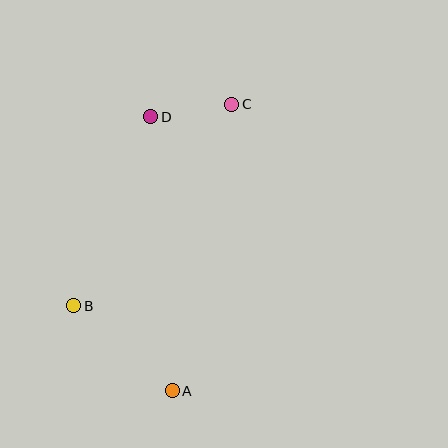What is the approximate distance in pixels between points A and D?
The distance between A and D is approximately 275 pixels.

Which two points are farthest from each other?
Points A and C are farthest from each other.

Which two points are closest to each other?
Points C and D are closest to each other.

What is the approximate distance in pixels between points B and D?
The distance between B and D is approximately 204 pixels.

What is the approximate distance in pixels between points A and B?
The distance between A and B is approximately 130 pixels.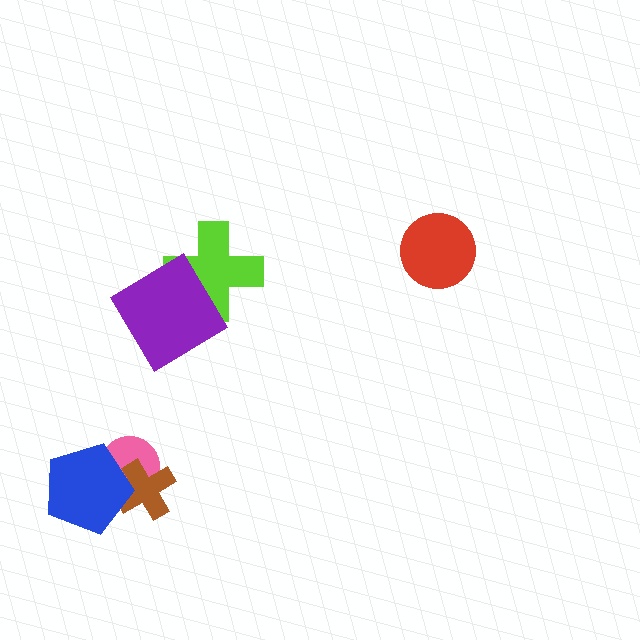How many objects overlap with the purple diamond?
1 object overlaps with the purple diamond.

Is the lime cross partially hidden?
Yes, it is partially covered by another shape.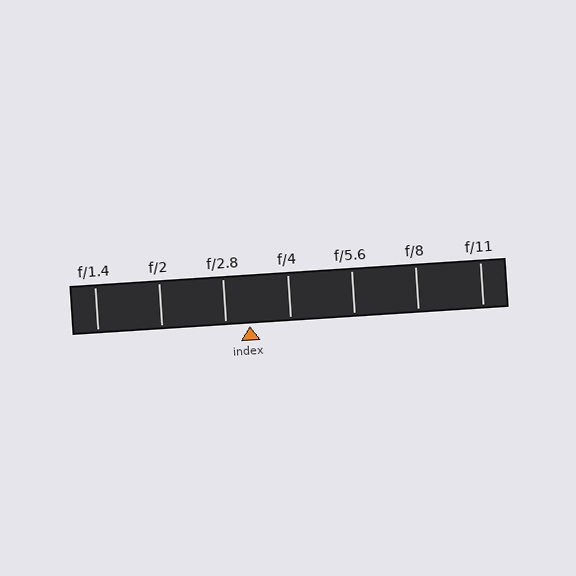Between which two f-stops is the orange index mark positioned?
The index mark is between f/2.8 and f/4.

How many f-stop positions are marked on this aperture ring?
There are 7 f-stop positions marked.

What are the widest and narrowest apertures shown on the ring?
The widest aperture shown is f/1.4 and the narrowest is f/11.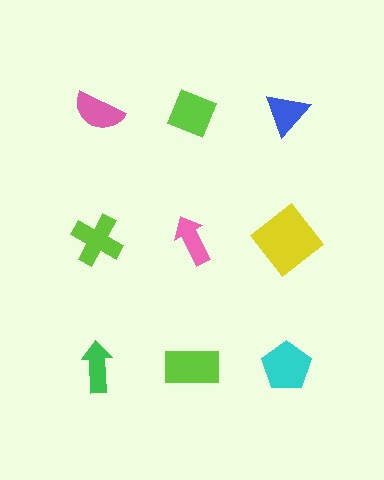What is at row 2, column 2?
A pink arrow.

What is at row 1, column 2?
A lime diamond.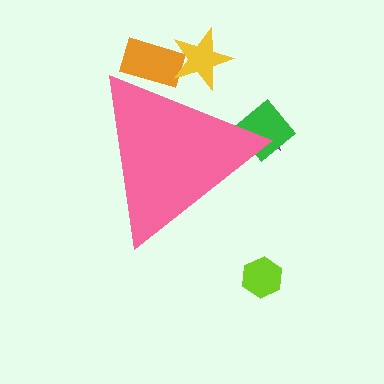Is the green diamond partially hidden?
Yes, the green diamond is partially hidden behind the pink triangle.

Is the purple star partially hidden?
Yes, the purple star is partially hidden behind the pink triangle.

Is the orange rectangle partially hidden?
Yes, the orange rectangle is partially hidden behind the pink triangle.